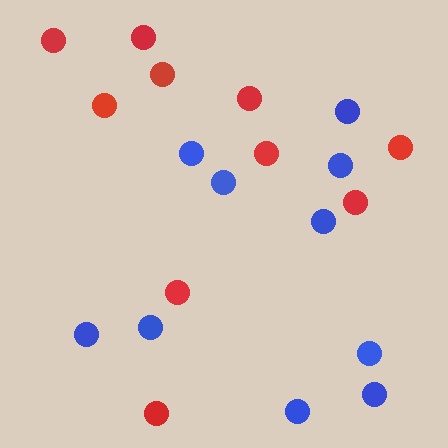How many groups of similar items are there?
There are 2 groups: one group of red circles (10) and one group of blue circles (10).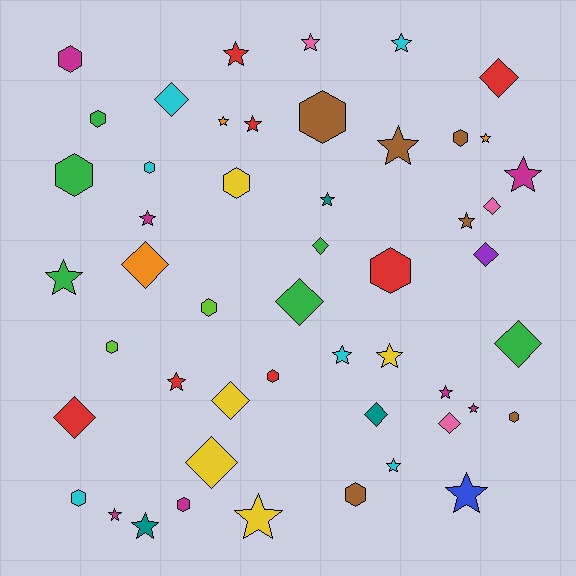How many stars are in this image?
There are 22 stars.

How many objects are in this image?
There are 50 objects.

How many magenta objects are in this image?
There are 7 magenta objects.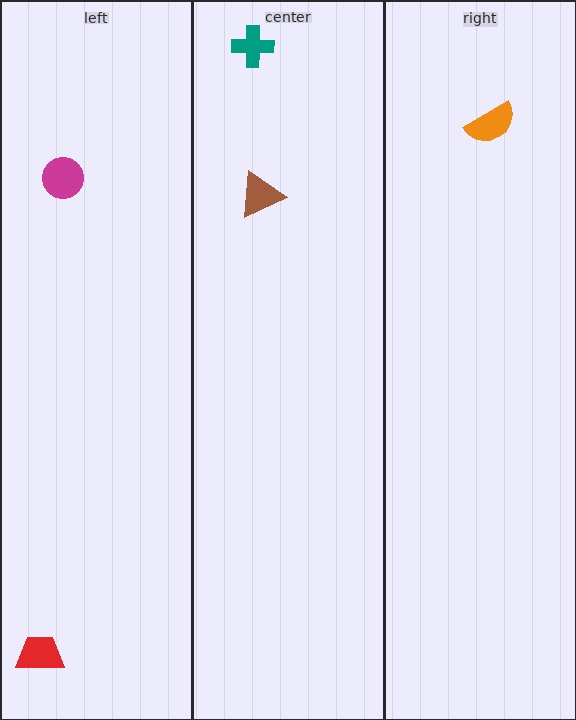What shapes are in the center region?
The brown triangle, the teal cross.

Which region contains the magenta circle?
The left region.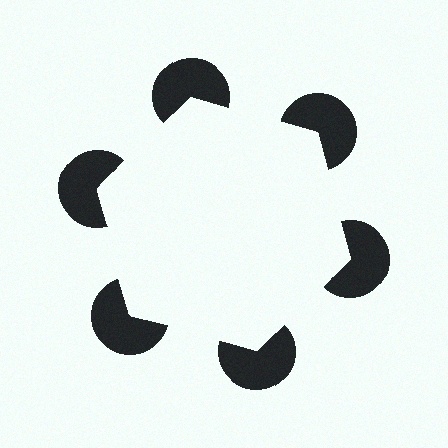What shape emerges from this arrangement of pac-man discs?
An illusory hexagon — its edges are inferred from the aligned wedge cuts in the pac-man discs, not physically drawn.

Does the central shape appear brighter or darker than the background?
It typically appears slightly brighter than the background, even though no actual brightness change is drawn.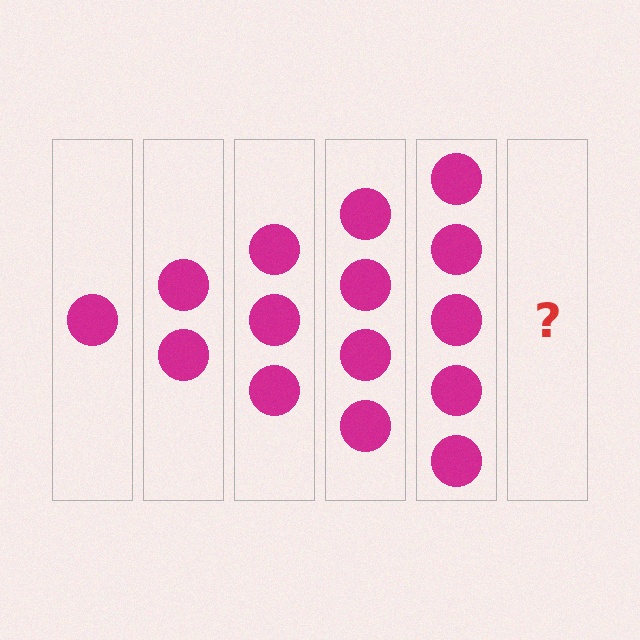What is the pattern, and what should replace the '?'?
The pattern is that each step adds one more circle. The '?' should be 6 circles.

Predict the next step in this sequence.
The next step is 6 circles.